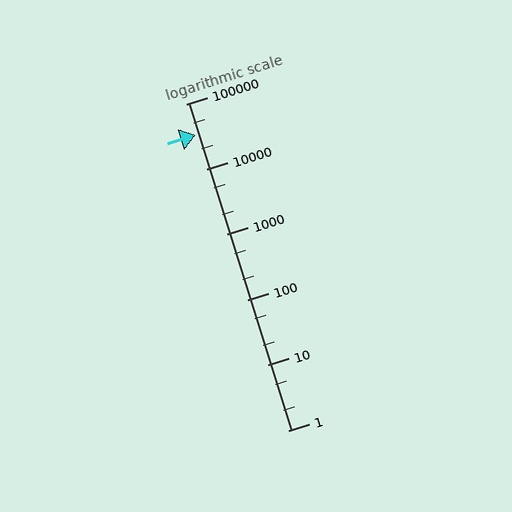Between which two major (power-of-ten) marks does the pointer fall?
The pointer is between 10000 and 100000.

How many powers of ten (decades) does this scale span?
The scale spans 5 decades, from 1 to 100000.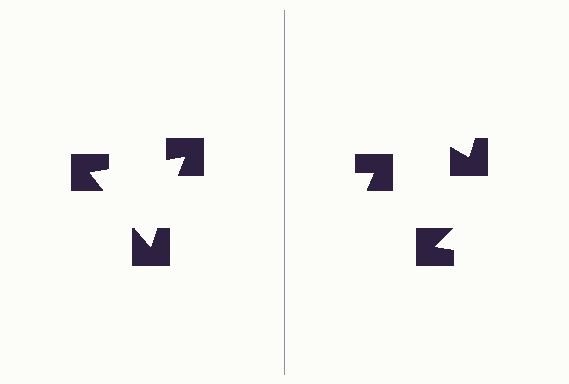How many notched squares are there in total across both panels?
6 — 3 on each side.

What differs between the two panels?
The notched squares are positioned identically on both sides; only the wedge orientations differ. On the left they align to a triangle; on the right they are misaligned.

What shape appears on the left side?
An illusory triangle.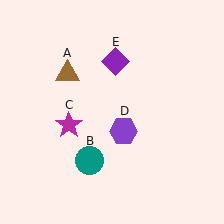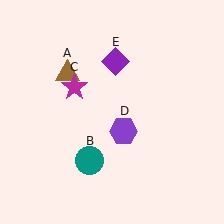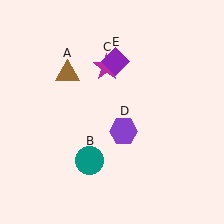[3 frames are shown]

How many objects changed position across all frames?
1 object changed position: magenta star (object C).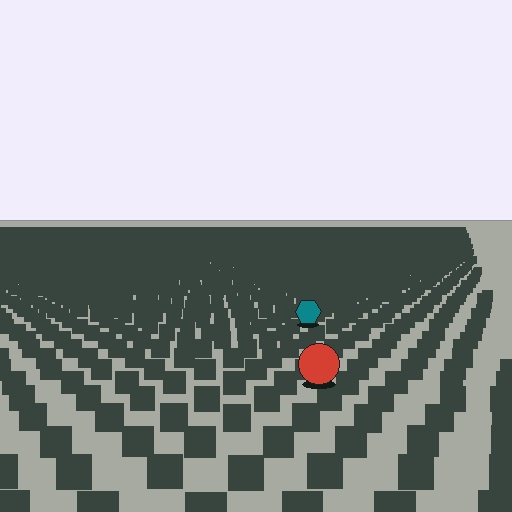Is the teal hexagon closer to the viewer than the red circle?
No. The red circle is closer — you can tell from the texture gradient: the ground texture is coarser near it.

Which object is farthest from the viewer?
The teal hexagon is farthest from the viewer. It appears smaller and the ground texture around it is denser.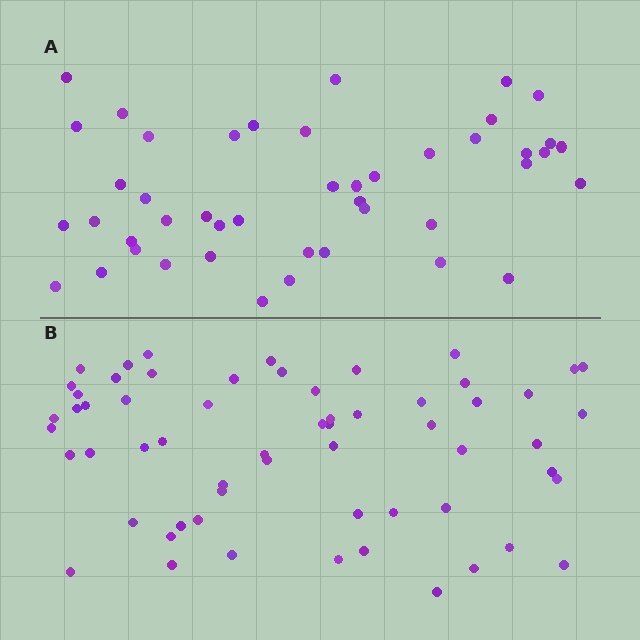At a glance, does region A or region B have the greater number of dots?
Region B (the bottom region) has more dots.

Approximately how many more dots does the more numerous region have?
Region B has approximately 15 more dots than region A.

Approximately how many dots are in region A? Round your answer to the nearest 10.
About 40 dots. (The exact count is 45, which rounds to 40.)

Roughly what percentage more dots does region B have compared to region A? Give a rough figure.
About 35% more.